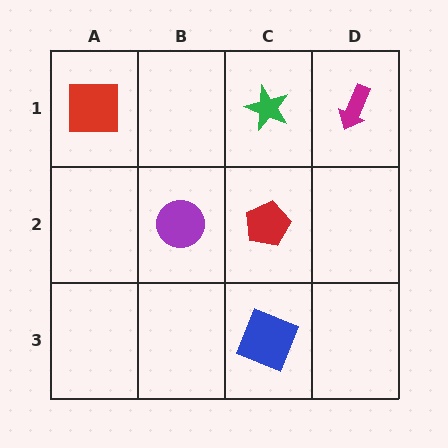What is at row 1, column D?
A magenta arrow.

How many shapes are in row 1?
3 shapes.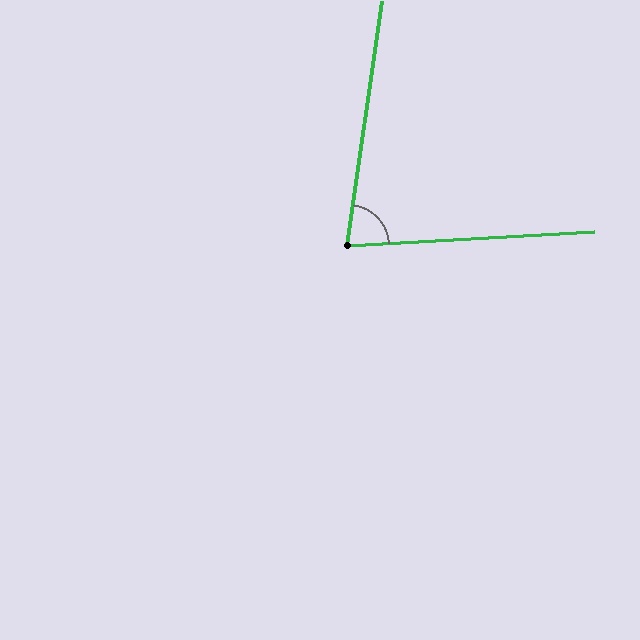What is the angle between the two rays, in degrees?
Approximately 79 degrees.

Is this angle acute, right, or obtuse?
It is acute.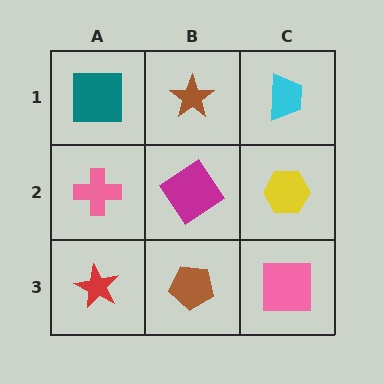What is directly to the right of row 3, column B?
A pink square.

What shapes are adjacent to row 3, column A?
A pink cross (row 2, column A), a brown pentagon (row 3, column B).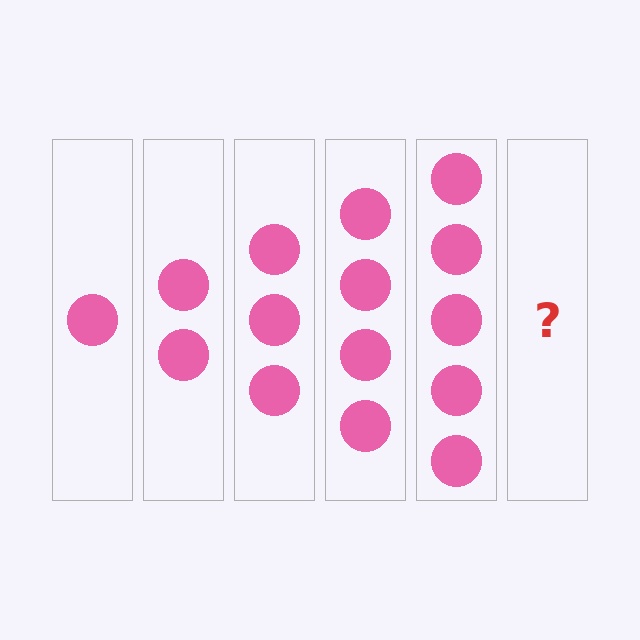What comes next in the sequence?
The next element should be 6 circles.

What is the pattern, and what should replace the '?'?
The pattern is that each step adds one more circle. The '?' should be 6 circles.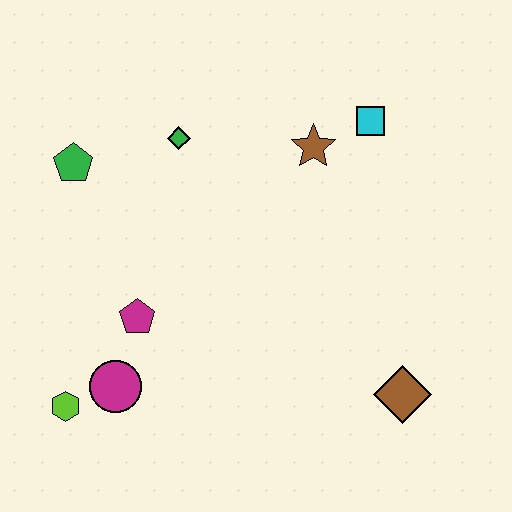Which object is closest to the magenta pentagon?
The magenta circle is closest to the magenta pentagon.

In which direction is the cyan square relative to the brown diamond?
The cyan square is above the brown diamond.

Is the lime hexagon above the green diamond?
No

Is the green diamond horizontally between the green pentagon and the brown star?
Yes